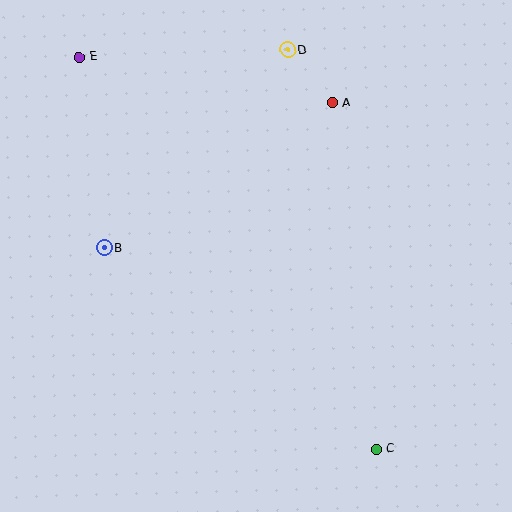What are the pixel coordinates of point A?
Point A is at (332, 102).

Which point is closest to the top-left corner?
Point E is closest to the top-left corner.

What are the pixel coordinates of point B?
Point B is at (104, 248).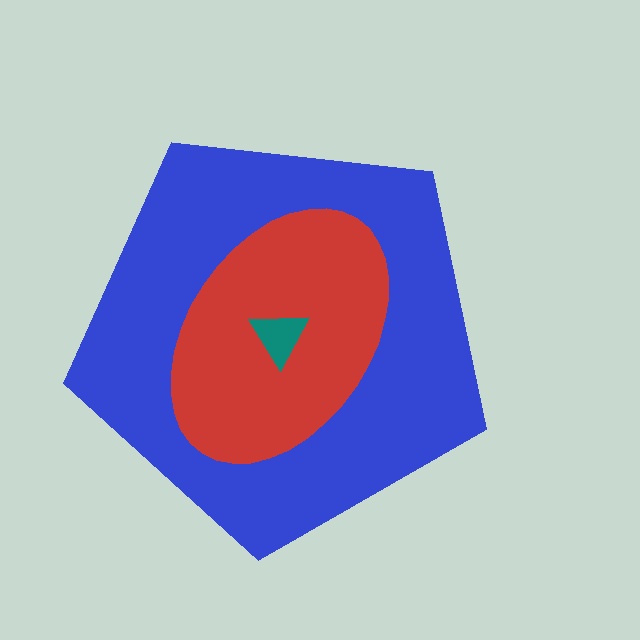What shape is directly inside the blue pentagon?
The red ellipse.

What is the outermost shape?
The blue pentagon.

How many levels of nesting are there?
3.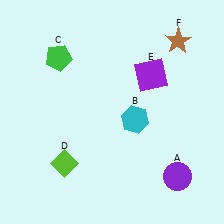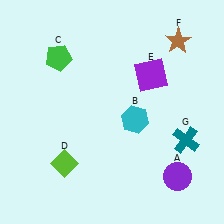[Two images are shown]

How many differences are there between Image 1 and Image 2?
There is 1 difference between the two images.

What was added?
A teal cross (G) was added in Image 2.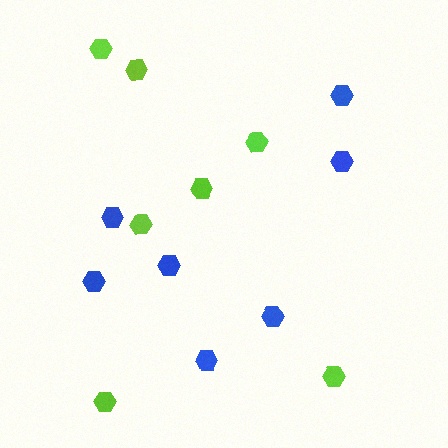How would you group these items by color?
There are 2 groups: one group of lime hexagons (7) and one group of blue hexagons (7).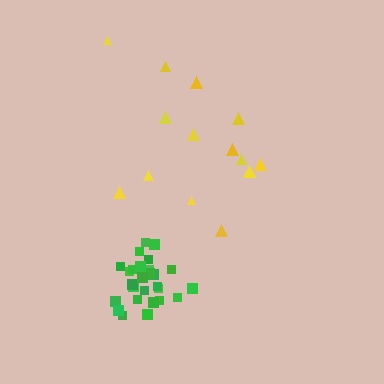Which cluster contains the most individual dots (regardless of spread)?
Green (28).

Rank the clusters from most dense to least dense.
green, yellow.